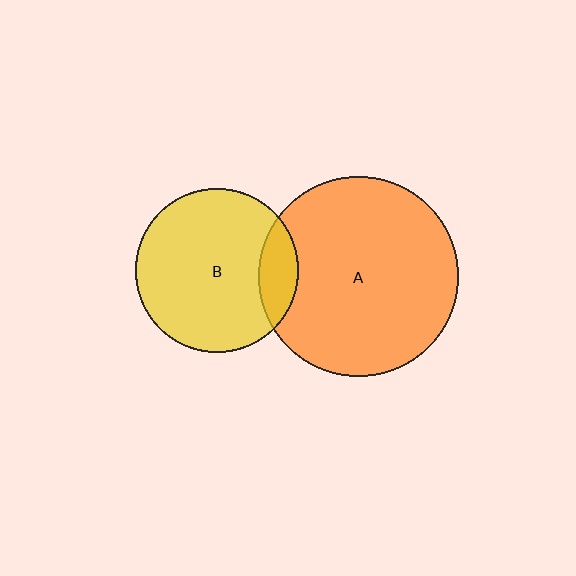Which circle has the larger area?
Circle A (orange).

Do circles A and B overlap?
Yes.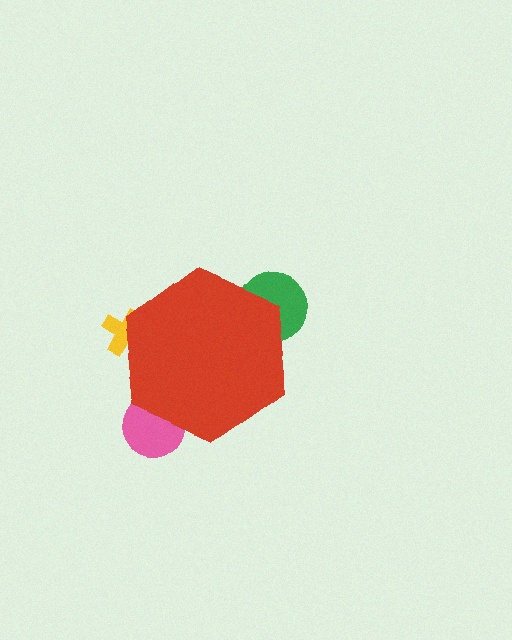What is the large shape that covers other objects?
A red hexagon.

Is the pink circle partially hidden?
Yes, the pink circle is partially hidden behind the red hexagon.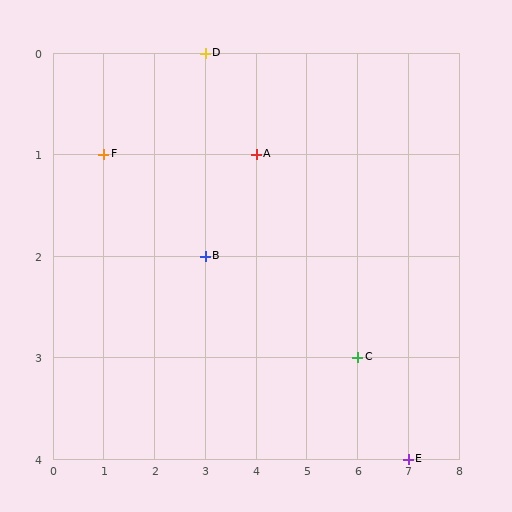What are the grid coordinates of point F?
Point F is at grid coordinates (1, 1).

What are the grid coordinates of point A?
Point A is at grid coordinates (4, 1).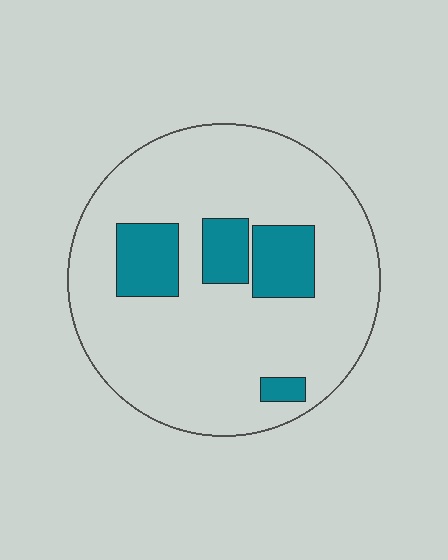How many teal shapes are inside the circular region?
4.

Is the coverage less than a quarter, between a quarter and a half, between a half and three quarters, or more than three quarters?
Less than a quarter.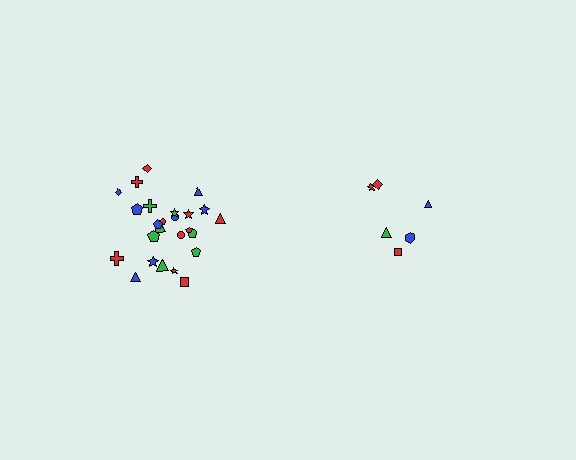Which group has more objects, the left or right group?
The left group.